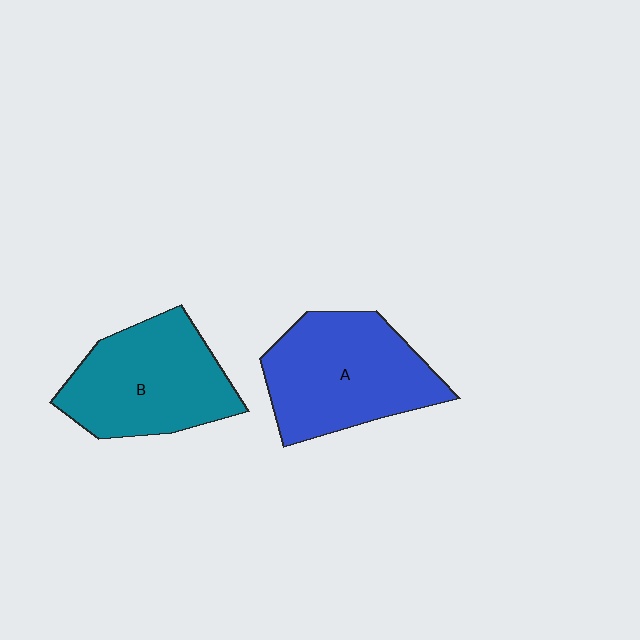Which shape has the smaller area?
Shape B (teal).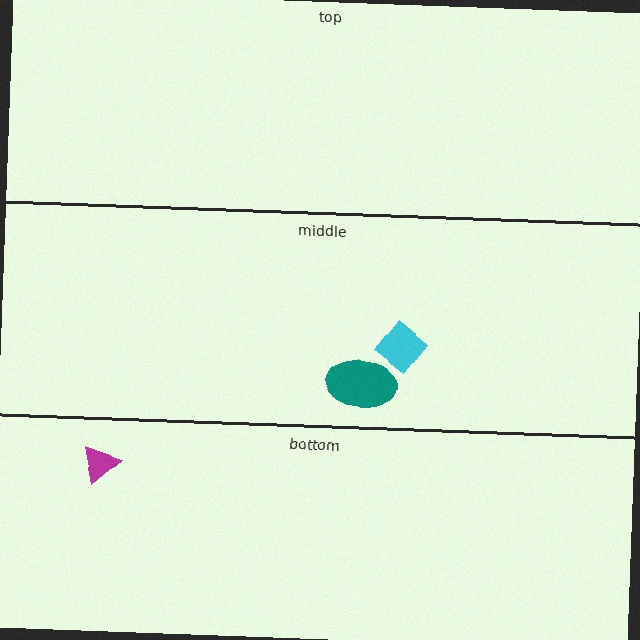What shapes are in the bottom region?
The magenta triangle.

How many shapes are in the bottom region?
1.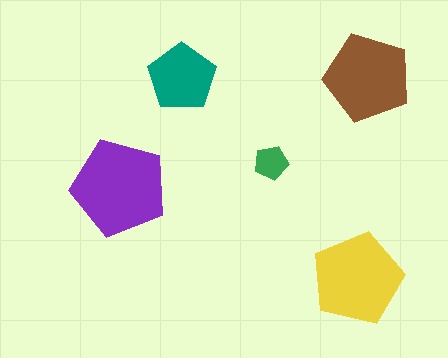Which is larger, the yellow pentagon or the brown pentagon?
The yellow one.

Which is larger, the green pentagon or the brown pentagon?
The brown one.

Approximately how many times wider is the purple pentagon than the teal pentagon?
About 1.5 times wider.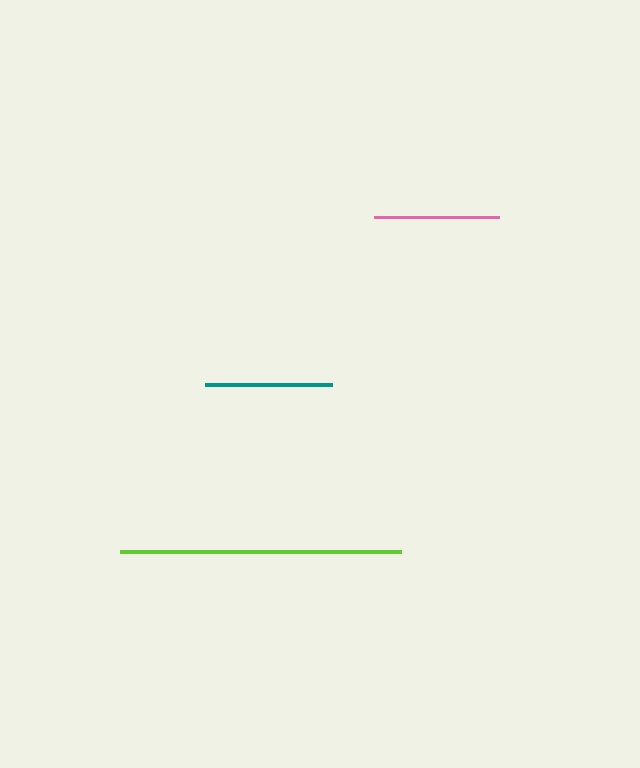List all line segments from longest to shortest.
From longest to shortest: lime, teal, pink.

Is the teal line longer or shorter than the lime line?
The lime line is longer than the teal line.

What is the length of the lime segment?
The lime segment is approximately 281 pixels long.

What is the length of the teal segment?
The teal segment is approximately 127 pixels long.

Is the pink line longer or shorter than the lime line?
The lime line is longer than the pink line.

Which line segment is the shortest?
The pink line is the shortest at approximately 126 pixels.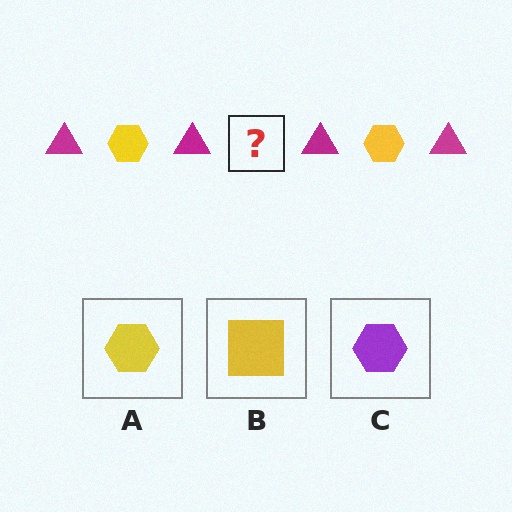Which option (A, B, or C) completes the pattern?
A.